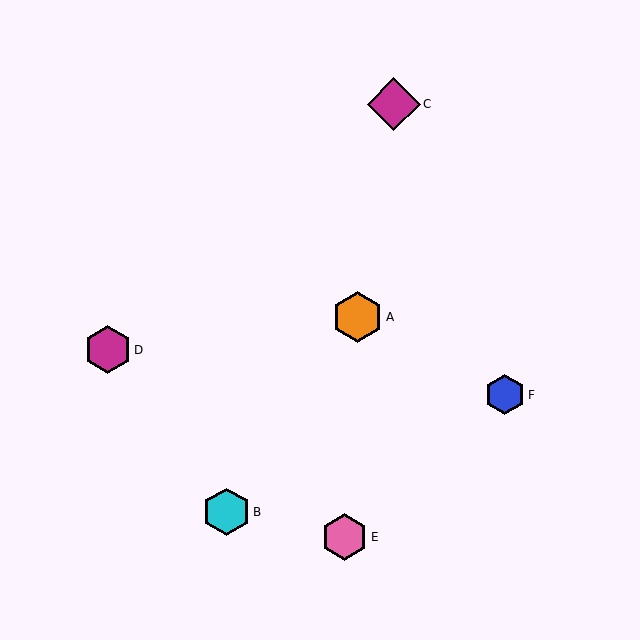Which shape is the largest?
The magenta diamond (labeled C) is the largest.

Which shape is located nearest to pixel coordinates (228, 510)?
The cyan hexagon (labeled B) at (226, 512) is nearest to that location.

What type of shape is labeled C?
Shape C is a magenta diamond.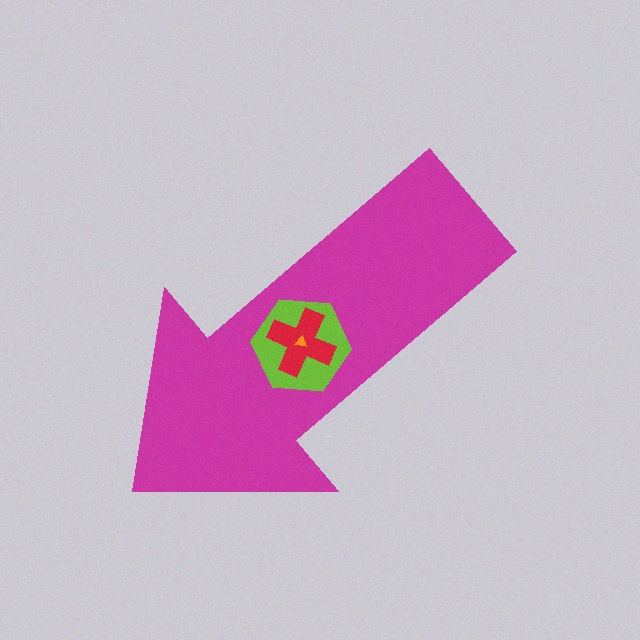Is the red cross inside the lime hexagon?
Yes.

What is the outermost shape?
The magenta arrow.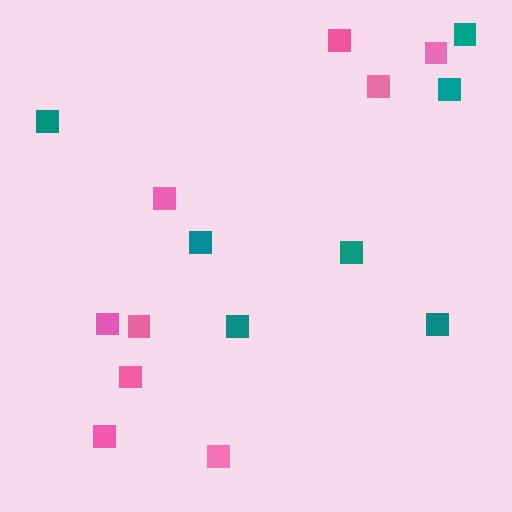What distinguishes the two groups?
There are 2 groups: one group of teal squares (7) and one group of pink squares (9).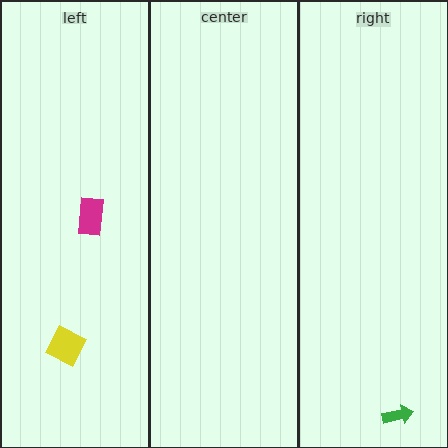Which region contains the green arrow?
The right region.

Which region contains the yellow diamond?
The left region.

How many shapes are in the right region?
1.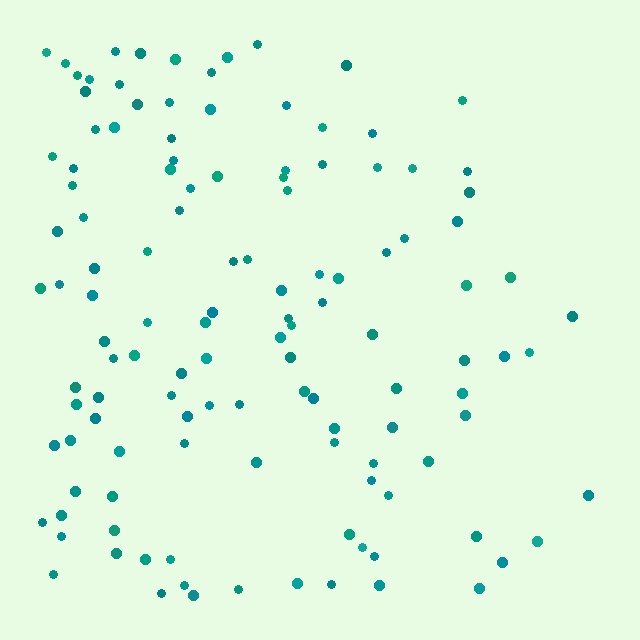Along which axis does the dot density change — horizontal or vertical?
Horizontal.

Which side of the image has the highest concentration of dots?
The left.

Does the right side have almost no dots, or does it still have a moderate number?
Still a moderate number, just noticeably fewer than the left.